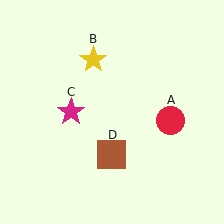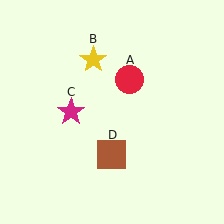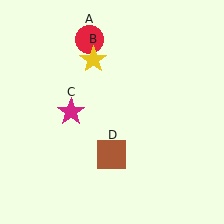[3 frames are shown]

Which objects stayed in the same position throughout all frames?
Yellow star (object B) and magenta star (object C) and brown square (object D) remained stationary.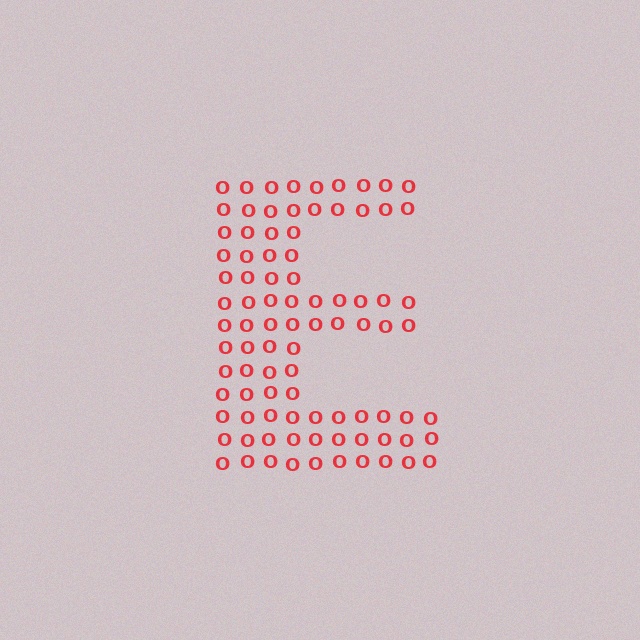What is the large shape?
The large shape is the letter E.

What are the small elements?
The small elements are letter O's.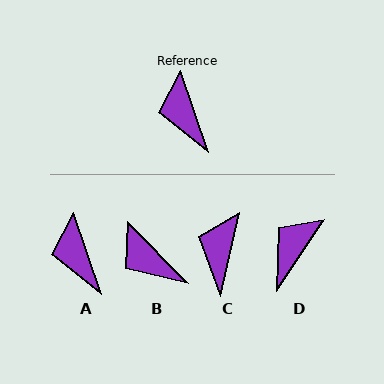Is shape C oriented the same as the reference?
No, it is off by about 31 degrees.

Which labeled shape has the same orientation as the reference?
A.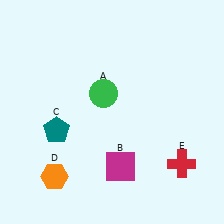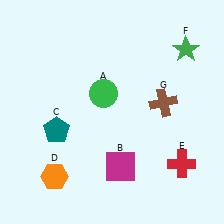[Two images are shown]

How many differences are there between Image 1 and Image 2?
There are 2 differences between the two images.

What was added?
A green star (F), a brown cross (G) were added in Image 2.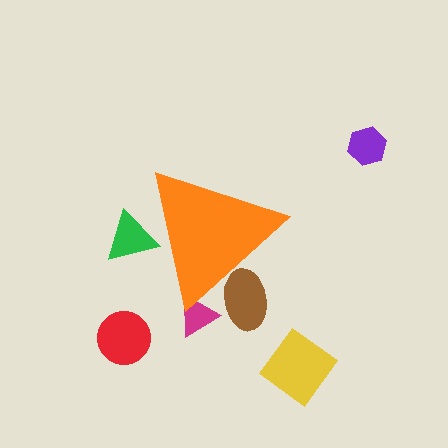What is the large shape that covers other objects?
An orange triangle.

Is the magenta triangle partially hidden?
Yes, the magenta triangle is partially hidden behind the orange triangle.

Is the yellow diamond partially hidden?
No, the yellow diamond is fully visible.